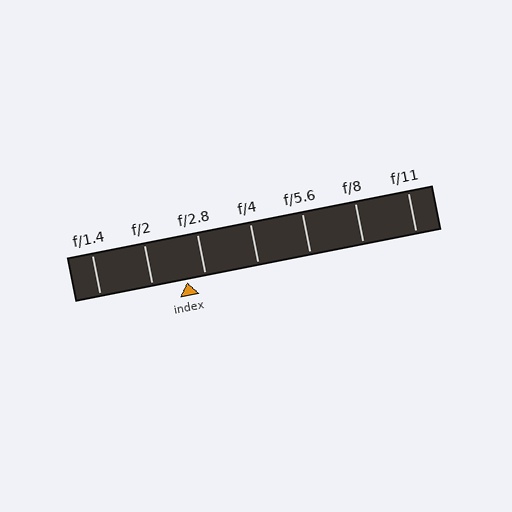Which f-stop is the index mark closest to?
The index mark is closest to f/2.8.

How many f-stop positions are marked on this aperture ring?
There are 7 f-stop positions marked.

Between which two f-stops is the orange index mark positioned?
The index mark is between f/2 and f/2.8.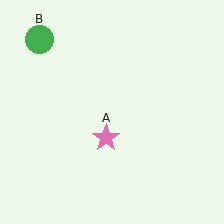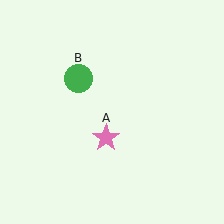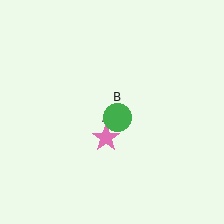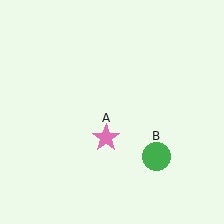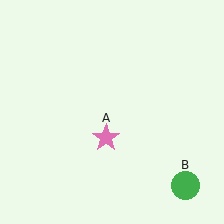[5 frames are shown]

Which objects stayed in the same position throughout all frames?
Pink star (object A) remained stationary.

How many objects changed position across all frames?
1 object changed position: green circle (object B).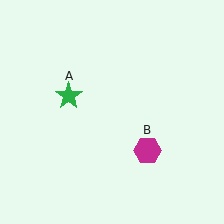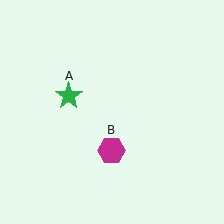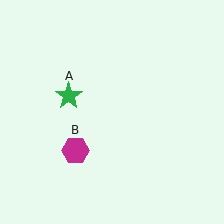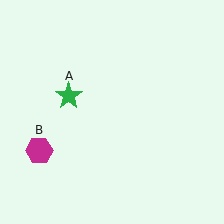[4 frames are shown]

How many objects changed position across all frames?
1 object changed position: magenta hexagon (object B).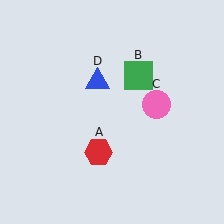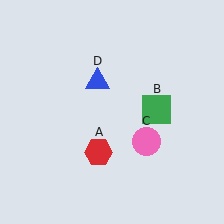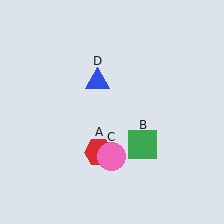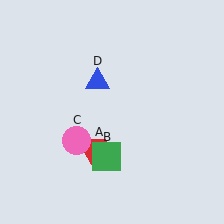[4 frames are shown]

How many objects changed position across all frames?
2 objects changed position: green square (object B), pink circle (object C).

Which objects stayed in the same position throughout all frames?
Red hexagon (object A) and blue triangle (object D) remained stationary.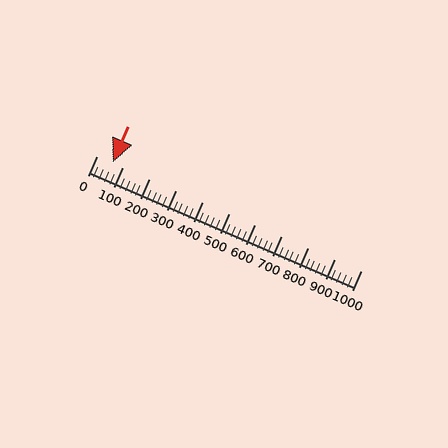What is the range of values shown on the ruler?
The ruler shows values from 0 to 1000.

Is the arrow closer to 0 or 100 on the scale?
The arrow is closer to 100.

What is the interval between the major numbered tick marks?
The major tick marks are spaced 100 units apart.